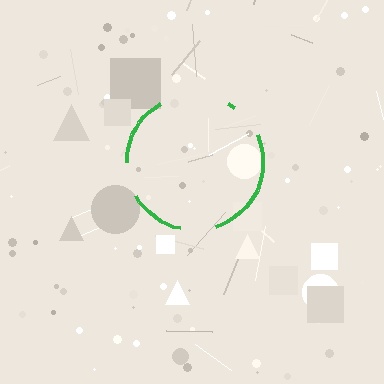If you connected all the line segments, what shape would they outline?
They would outline a circle.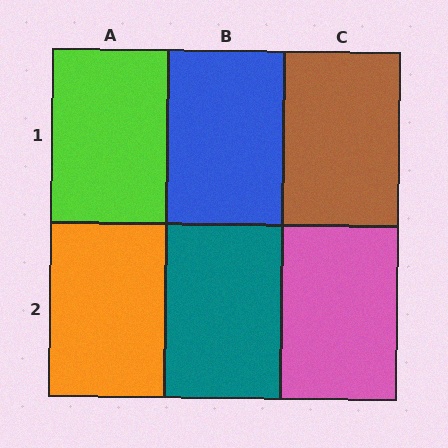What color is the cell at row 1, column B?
Blue.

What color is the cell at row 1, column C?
Brown.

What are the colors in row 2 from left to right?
Orange, teal, pink.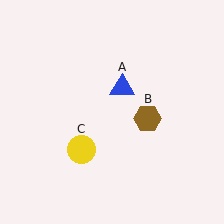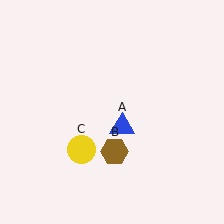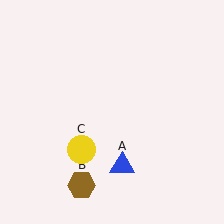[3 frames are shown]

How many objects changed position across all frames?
2 objects changed position: blue triangle (object A), brown hexagon (object B).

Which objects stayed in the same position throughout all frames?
Yellow circle (object C) remained stationary.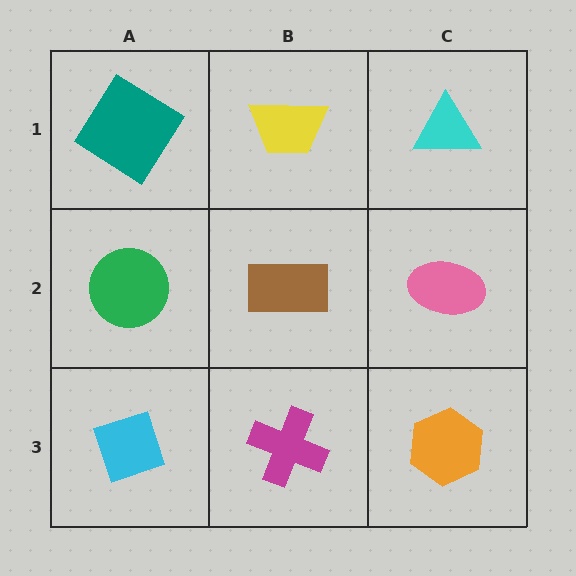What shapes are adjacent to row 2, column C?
A cyan triangle (row 1, column C), an orange hexagon (row 3, column C), a brown rectangle (row 2, column B).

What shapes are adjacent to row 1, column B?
A brown rectangle (row 2, column B), a teal diamond (row 1, column A), a cyan triangle (row 1, column C).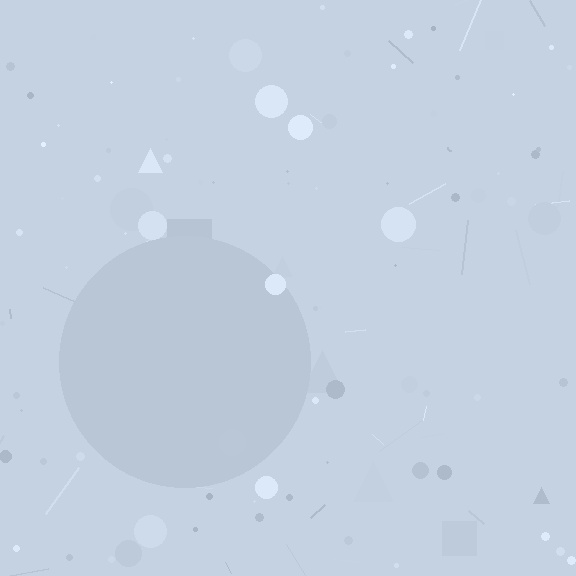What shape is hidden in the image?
A circle is hidden in the image.